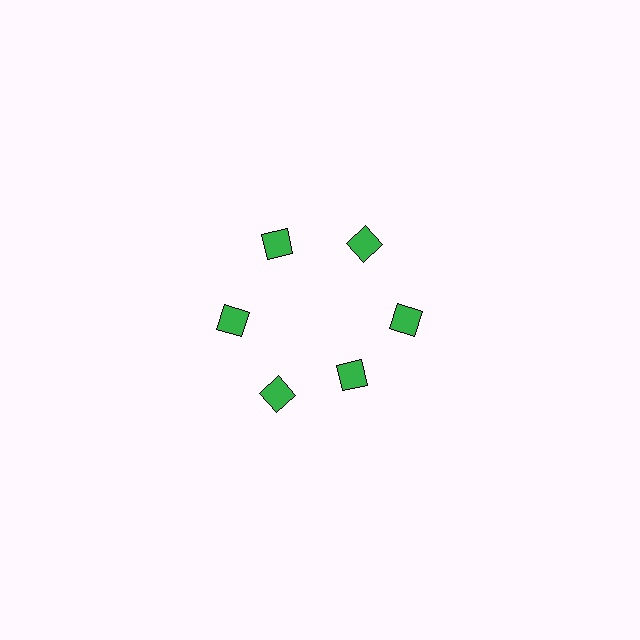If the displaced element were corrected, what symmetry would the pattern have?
It would have 6-fold rotational symmetry — the pattern would map onto itself every 60 degrees.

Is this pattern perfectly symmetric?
No. The 6 green squares are arranged in a ring, but one element near the 5 o'clock position is pulled inward toward the center, breaking the 6-fold rotational symmetry.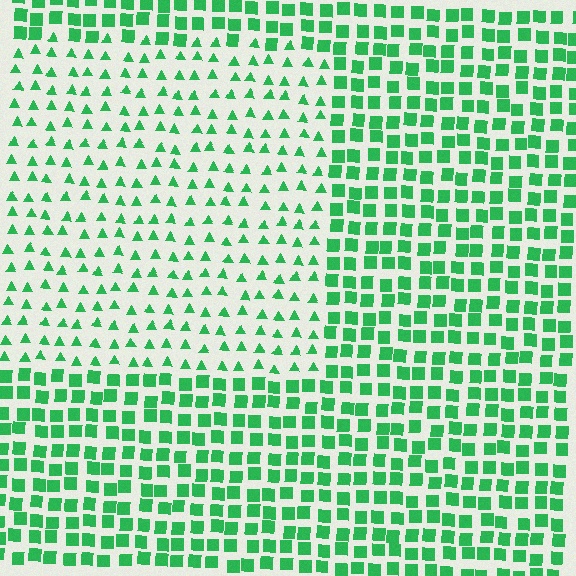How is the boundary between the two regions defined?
The boundary is defined by a change in element shape: triangles inside vs. squares outside. All elements share the same color and spacing.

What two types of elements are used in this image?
The image uses triangles inside the rectangle region and squares outside it.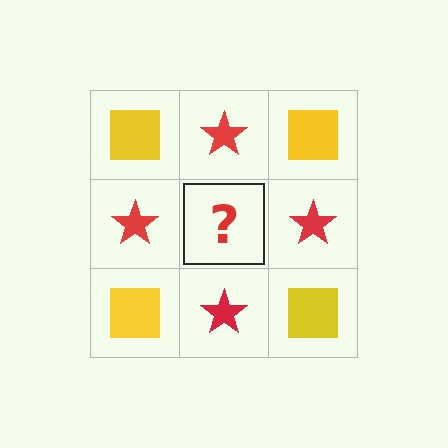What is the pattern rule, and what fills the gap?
The rule is that it alternates yellow square and red star in a checkerboard pattern. The gap should be filled with a yellow square.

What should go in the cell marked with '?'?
The missing cell should contain a yellow square.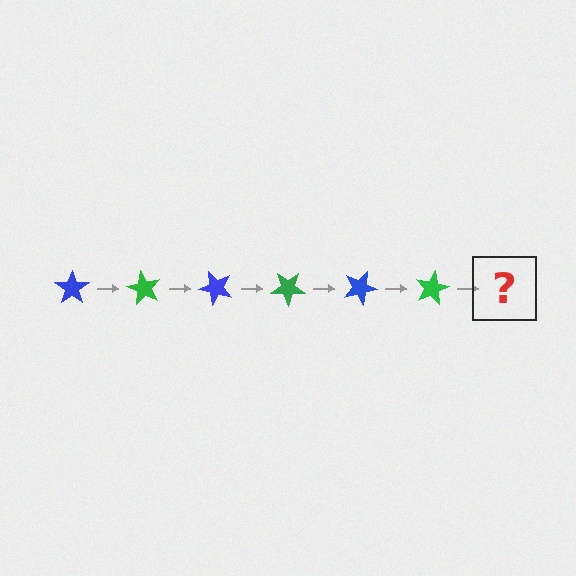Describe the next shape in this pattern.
It should be a blue star, rotated 360 degrees from the start.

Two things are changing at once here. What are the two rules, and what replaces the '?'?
The two rules are that it rotates 60 degrees each step and the color cycles through blue and green. The '?' should be a blue star, rotated 360 degrees from the start.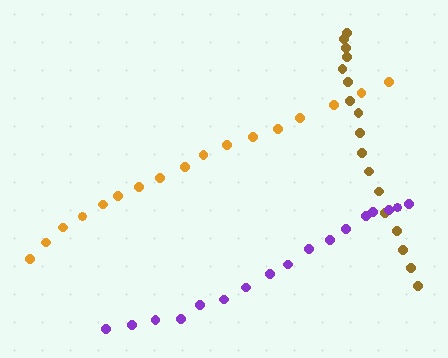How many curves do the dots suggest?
There are 3 distinct paths.